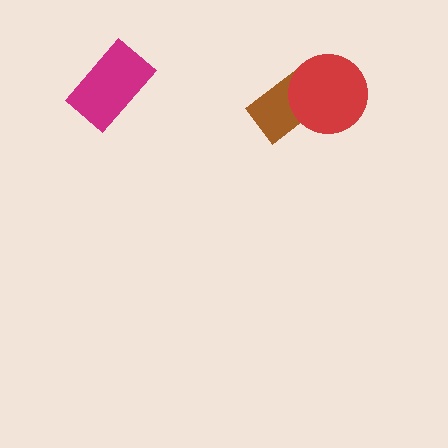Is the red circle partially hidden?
No, no other shape covers it.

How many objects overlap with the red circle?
1 object overlaps with the red circle.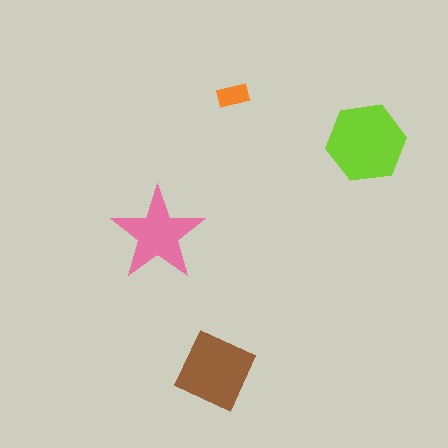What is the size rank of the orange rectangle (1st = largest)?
4th.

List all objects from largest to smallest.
The lime hexagon, the brown square, the pink star, the orange rectangle.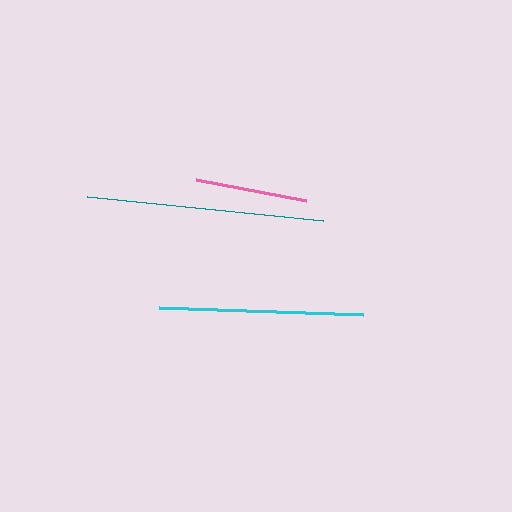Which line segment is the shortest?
The pink line is the shortest at approximately 112 pixels.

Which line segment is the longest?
The teal line is the longest at approximately 238 pixels.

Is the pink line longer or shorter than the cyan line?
The cyan line is longer than the pink line.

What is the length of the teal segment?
The teal segment is approximately 238 pixels long.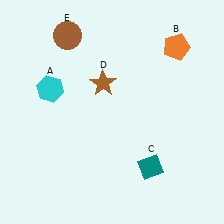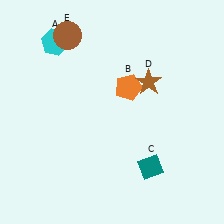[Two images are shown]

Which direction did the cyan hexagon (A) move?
The cyan hexagon (A) moved up.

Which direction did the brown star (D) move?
The brown star (D) moved right.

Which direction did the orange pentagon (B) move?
The orange pentagon (B) moved left.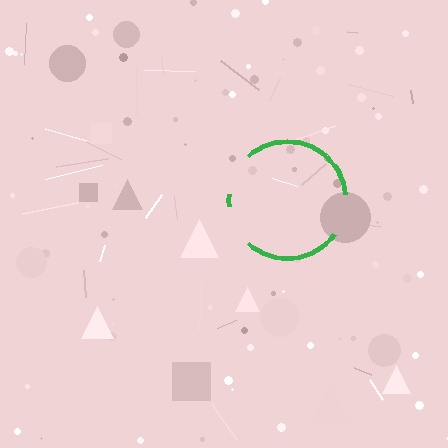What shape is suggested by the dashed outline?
The dashed outline suggests a circle.